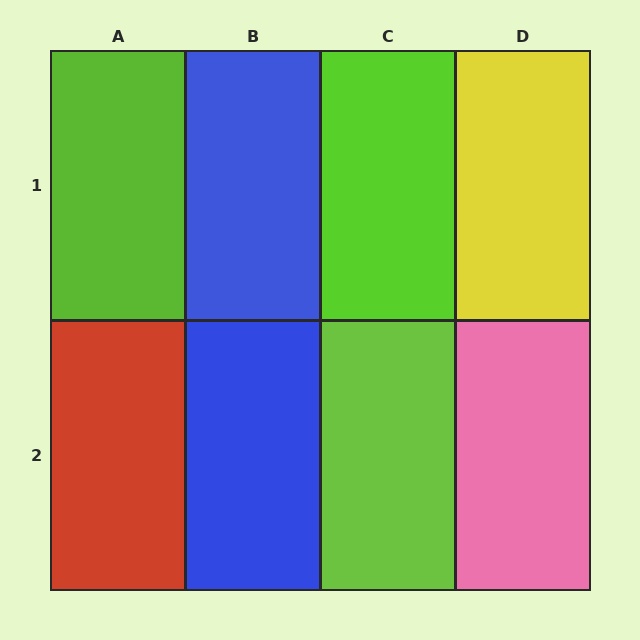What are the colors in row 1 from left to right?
Lime, blue, lime, yellow.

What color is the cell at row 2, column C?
Lime.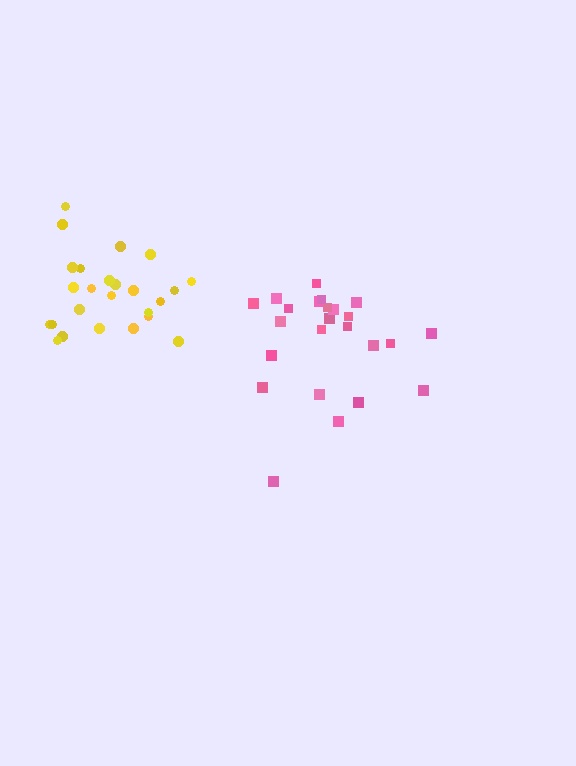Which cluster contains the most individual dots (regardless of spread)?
Yellow (25).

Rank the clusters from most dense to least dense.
yellow, pink.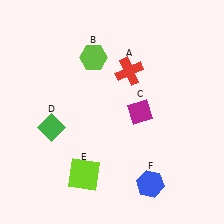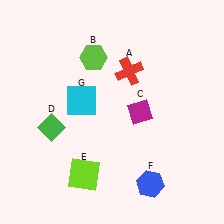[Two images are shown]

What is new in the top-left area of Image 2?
A cyan square (G) was added in the top-left area of Image 2.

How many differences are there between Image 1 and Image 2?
There is 1 difference between the two images.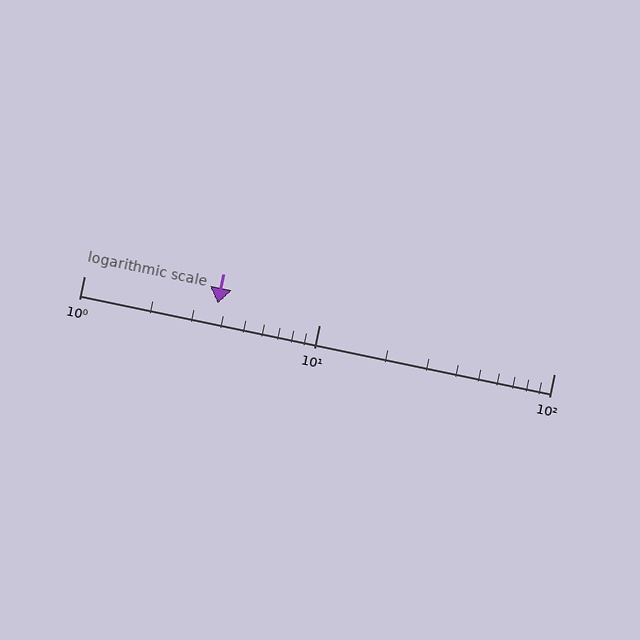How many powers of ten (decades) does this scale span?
The scale spans 2 decades, from 1 to 100.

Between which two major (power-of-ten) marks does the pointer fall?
The pointer is between 1 and 10.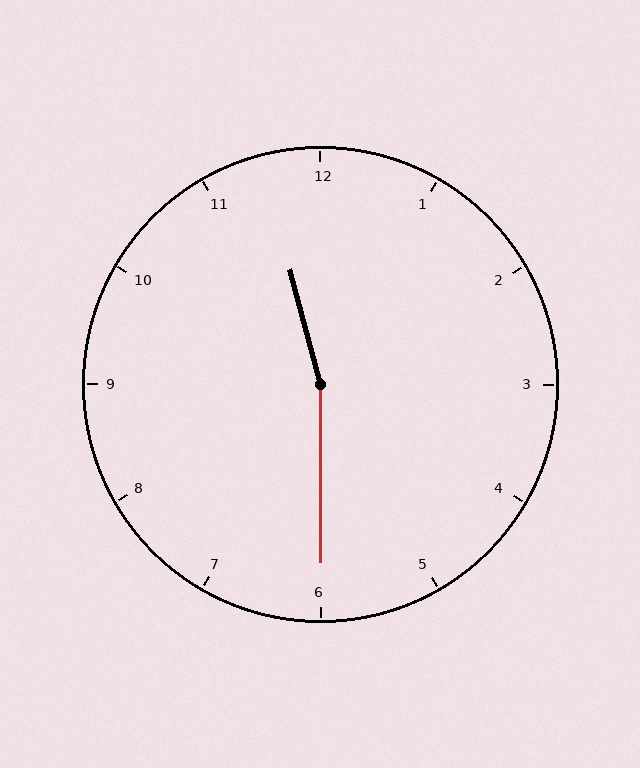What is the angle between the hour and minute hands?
Approximately 165 degrees.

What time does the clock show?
11:30.